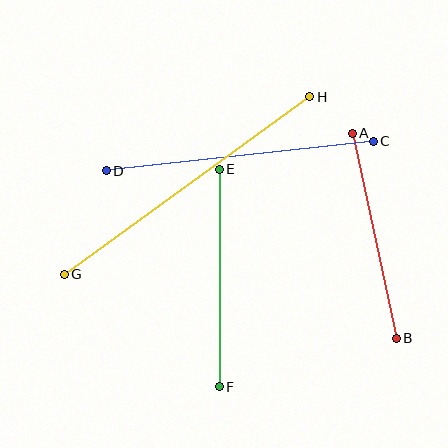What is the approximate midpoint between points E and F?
The midpoint is at approximately (219, 278) pixels.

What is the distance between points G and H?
The distance is approximately 303 pixels.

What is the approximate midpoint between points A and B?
The midpoint is at approximately (374, 236) pixels.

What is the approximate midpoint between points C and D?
The midpoint is at approximately (240, 156) pixels.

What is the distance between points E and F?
The distance is approximately 217 pixels.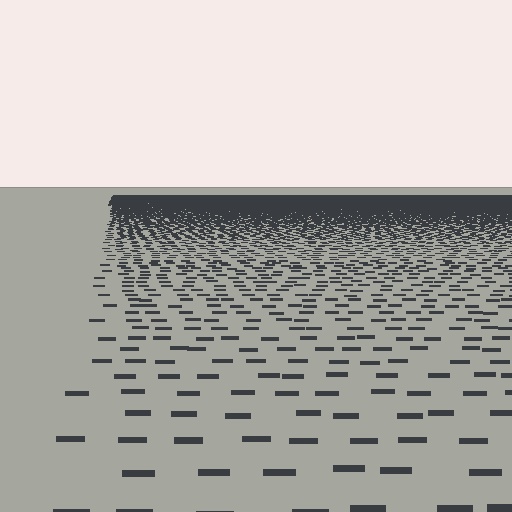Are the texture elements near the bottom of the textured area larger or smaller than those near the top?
Larger. Near the bottom, elements are closer to the viewer and appear at a bigger on-screen size.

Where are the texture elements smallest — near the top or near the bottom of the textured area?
Near the top.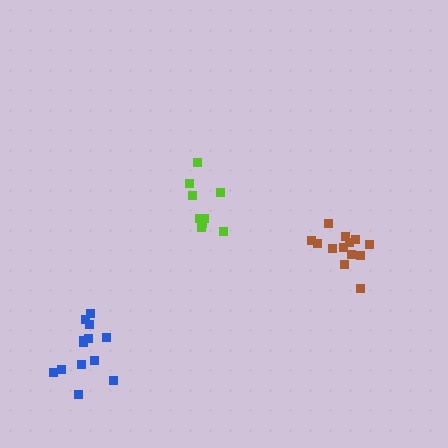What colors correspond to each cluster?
The clusters are colored: lime, blue, brown.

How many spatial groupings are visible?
There are 3 spatial groupings.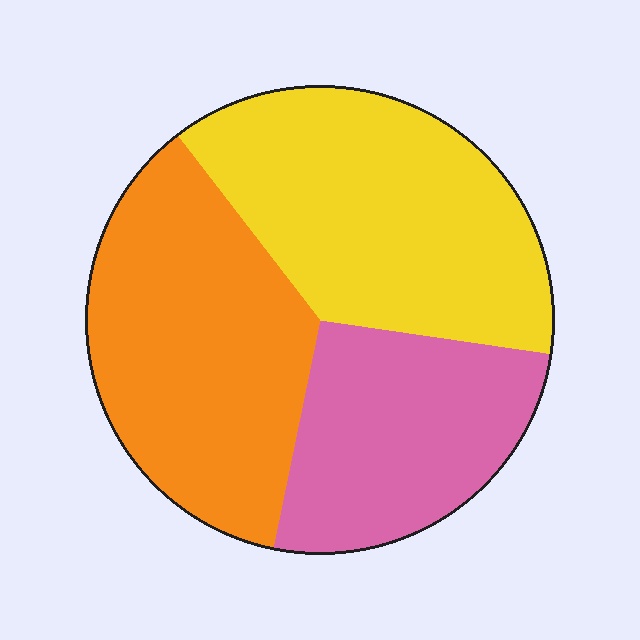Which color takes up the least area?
Pink, at roughly 25%.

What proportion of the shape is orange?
Orange covers around 35% of the shape.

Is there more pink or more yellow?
Yellow.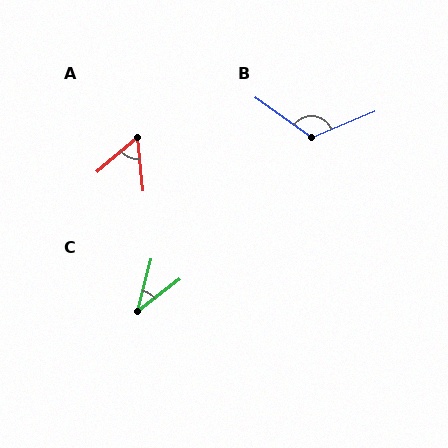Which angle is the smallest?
C, at approximately 39 degrees.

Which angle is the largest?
B, at approximately 122 degrees.